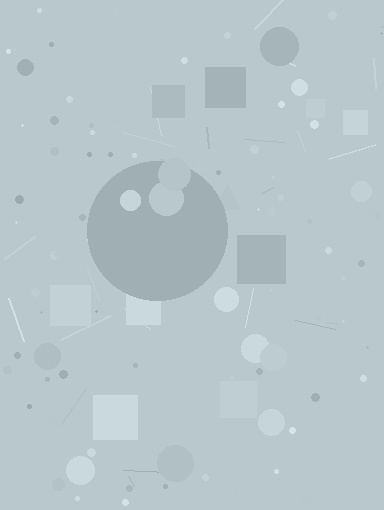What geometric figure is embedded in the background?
A circle is embedded in the background.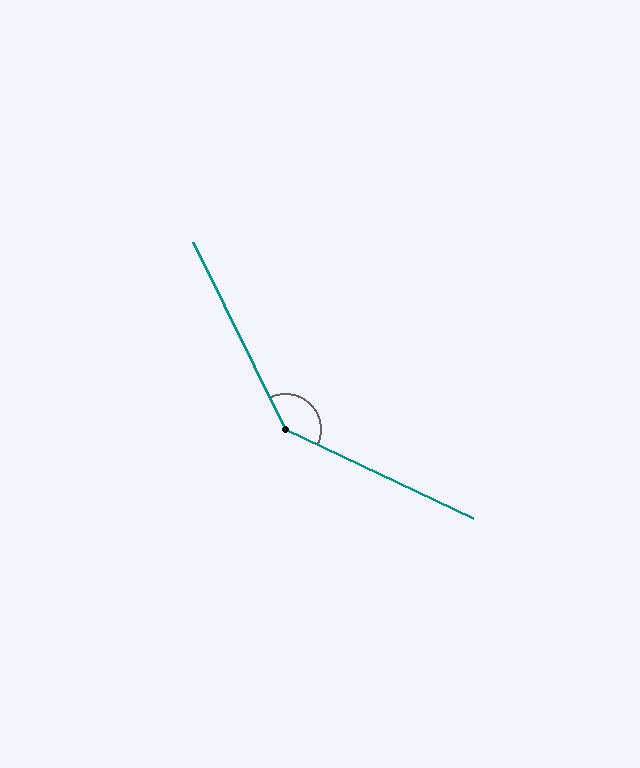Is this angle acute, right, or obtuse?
It is obtuse.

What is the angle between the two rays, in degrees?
Approximately 141 degrees.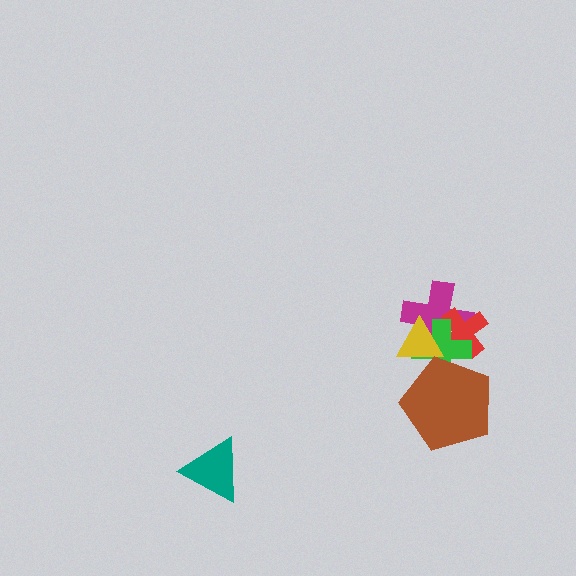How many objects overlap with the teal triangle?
0 objects overlap with the teal triangle.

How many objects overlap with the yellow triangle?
4 objects overlap with the yellow triangle.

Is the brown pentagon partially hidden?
No, no other shape covers it.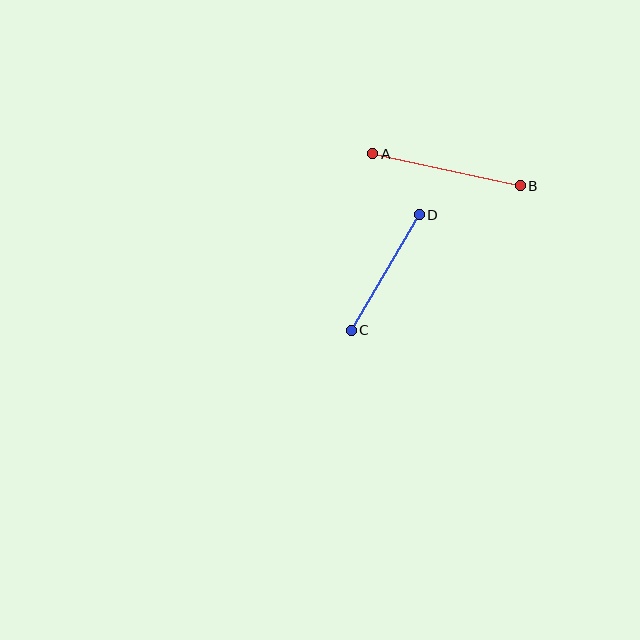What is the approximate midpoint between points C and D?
The midpoint is at approximately (385, 272) pixels.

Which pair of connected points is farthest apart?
Points A and B are farthest apart.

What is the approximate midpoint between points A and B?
The midpoint is at approximately (446, 170) pixels.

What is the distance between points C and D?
The distance is approximately 134 pixels.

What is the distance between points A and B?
The distance is approximately 151 pixels.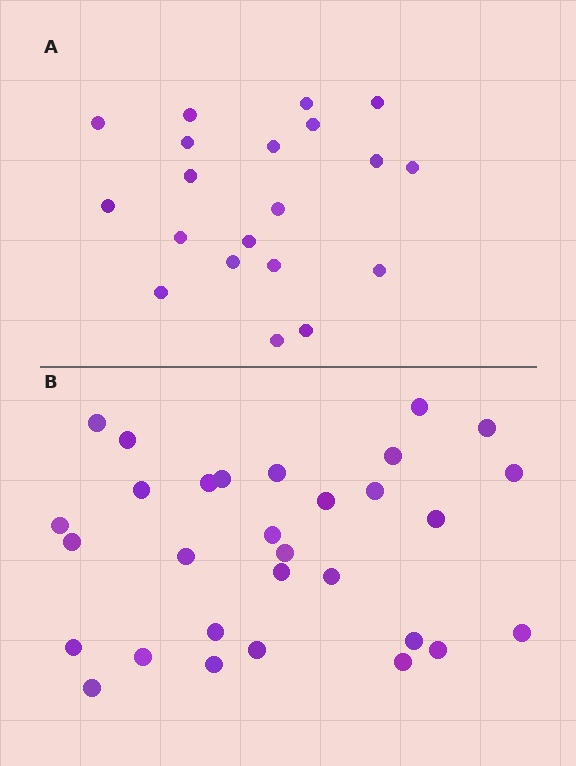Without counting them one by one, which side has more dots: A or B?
Region B (the bottom region) has more dots.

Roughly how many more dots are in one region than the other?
Region B has roughly 10 or so more dots than region A.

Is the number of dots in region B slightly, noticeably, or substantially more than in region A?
Region B has substantially more. The ratio is roughly 1.5 to 1.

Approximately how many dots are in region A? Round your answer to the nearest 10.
About 20 dots.